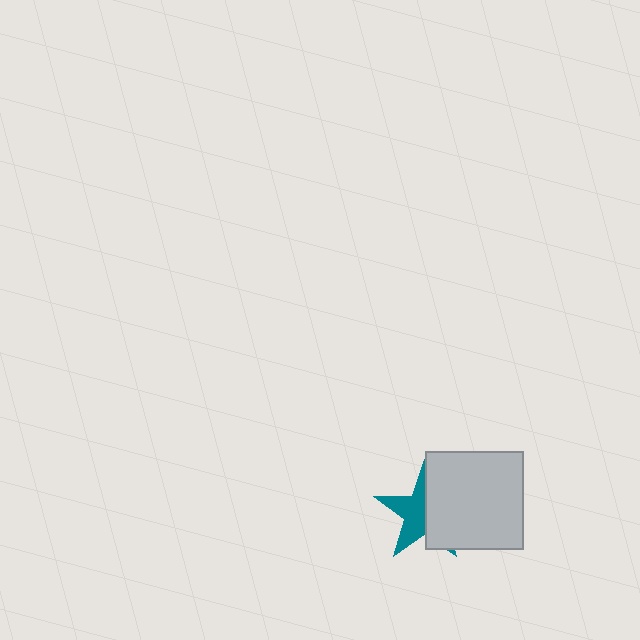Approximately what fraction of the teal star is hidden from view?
Roughly 48% of the teal star is hidden behind the light gray square.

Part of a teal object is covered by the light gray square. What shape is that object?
It is a star.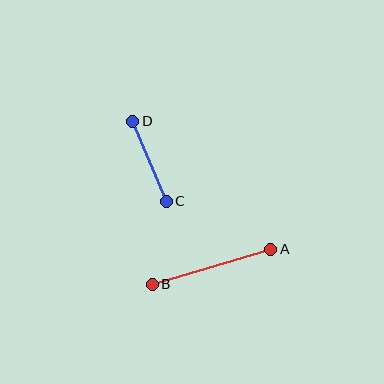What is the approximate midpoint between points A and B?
The midpoint is at approximately (211, 267) pixels.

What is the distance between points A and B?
The distance is approximately 124 pixels.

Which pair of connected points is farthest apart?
Points A and B are farthest apart.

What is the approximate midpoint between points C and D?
The midpoint is at approximately (149, 161) pixels.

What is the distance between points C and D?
The distance is approximately 87 pixels.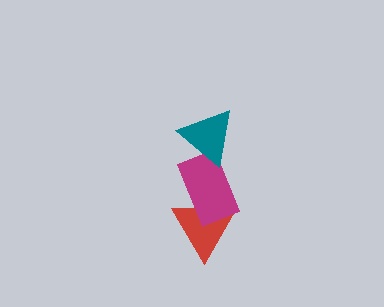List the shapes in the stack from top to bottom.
From top to bottom: the teal triangle, the magenta rectangle, the red triangle.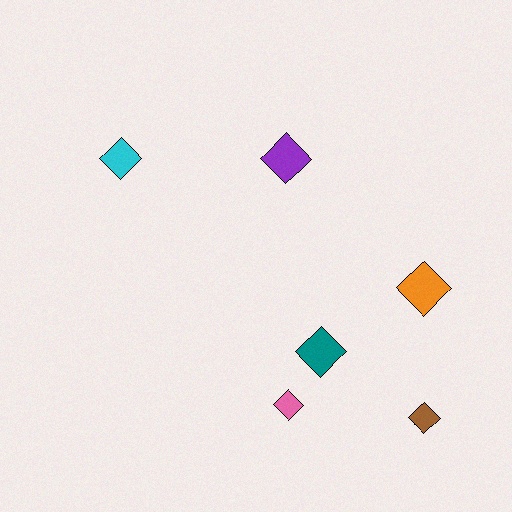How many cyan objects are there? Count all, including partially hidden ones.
There is 1 cyan object.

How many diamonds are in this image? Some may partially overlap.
There are 6 diamonds.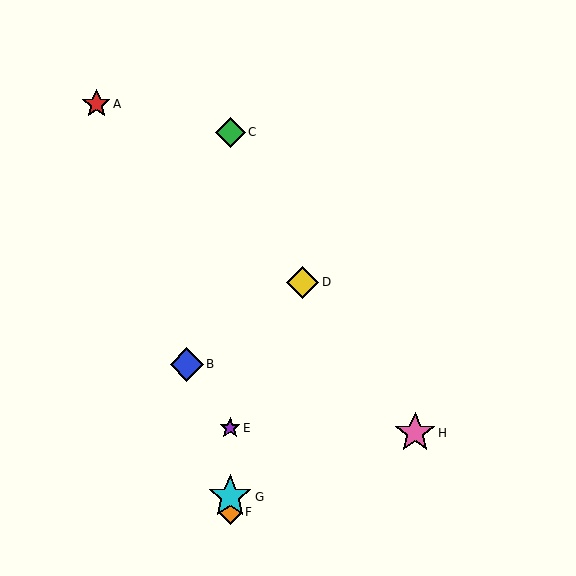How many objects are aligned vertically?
4 objects (C, E, F, G) are aligned vertically.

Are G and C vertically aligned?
Yes, both are at x≈230.